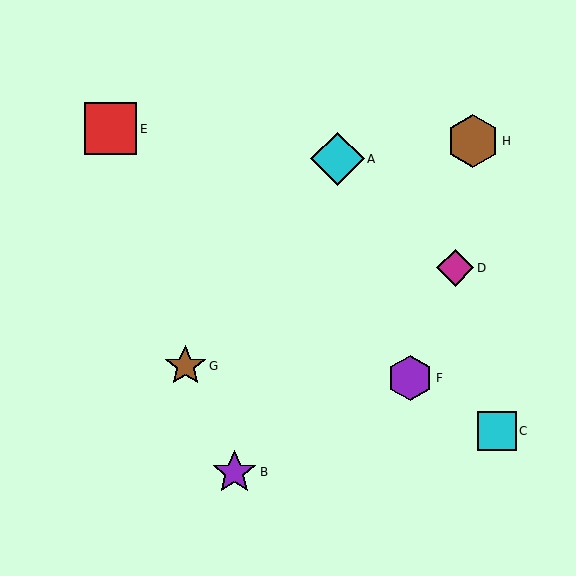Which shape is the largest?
The cyan diamond (labeled A) is the largest.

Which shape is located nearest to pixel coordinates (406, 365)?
The purple hexagon (labeled F) at (410, 378) is nearest to that location.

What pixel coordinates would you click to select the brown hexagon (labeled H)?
Click at (473, 141) to select the brown hexagon H.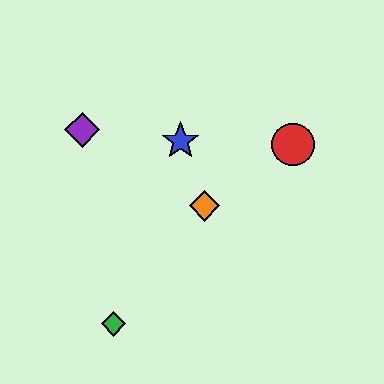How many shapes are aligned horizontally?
2 shapes (the yellow diamond, the orange diamond) are aligned horizontally.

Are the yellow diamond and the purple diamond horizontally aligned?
No, the yellow diamond is at y≈206 and the purple diamond is at y≈130.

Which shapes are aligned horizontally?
The yellow diamond, the orange diamond are aligned horizontally.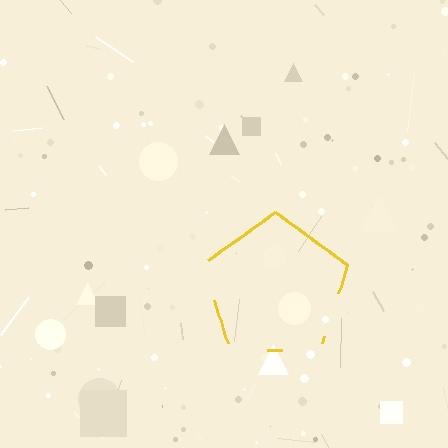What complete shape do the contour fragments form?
The contour fragments form a pentagon.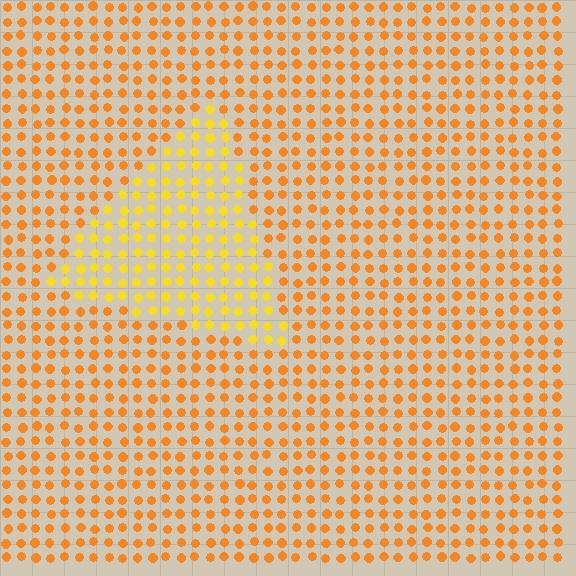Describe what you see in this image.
The image is filled with small orange elements in a uniform arrangement. A triangle-shaped region is visible where the elements are tinted to a slightly different hue, forming a subtle color boundary.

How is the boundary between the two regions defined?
The boundary is defined purely by a slight shift in hue (about 25 degrees). Spacing, size, and orientation are identical on both sides.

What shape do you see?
I see a triangle.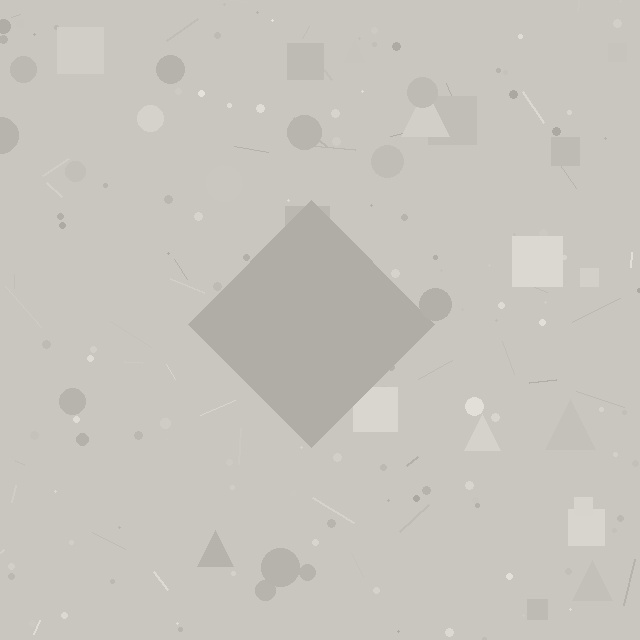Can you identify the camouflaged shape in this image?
The camouflaged shape is a diamond.